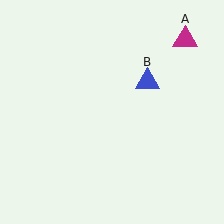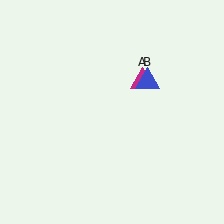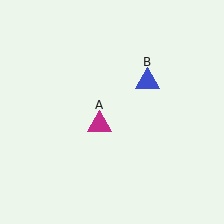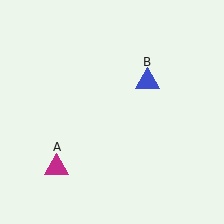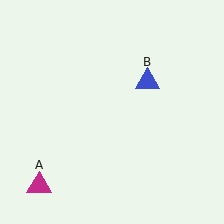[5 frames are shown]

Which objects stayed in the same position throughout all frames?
Blue triangle (object B) remained stationary.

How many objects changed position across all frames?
1 object changed position: magenta triangle (object A).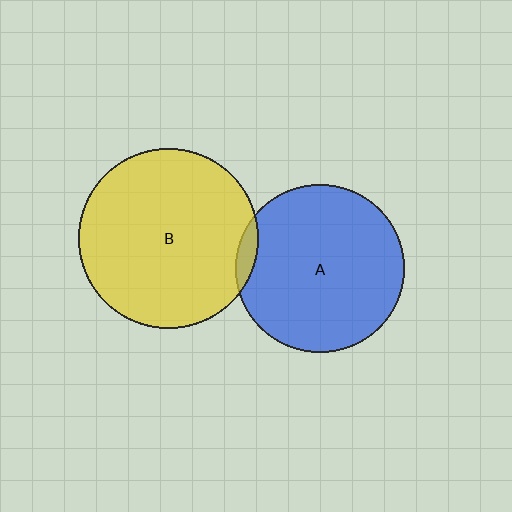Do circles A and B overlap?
Yes.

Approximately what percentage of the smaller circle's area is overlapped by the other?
Approximately 5%.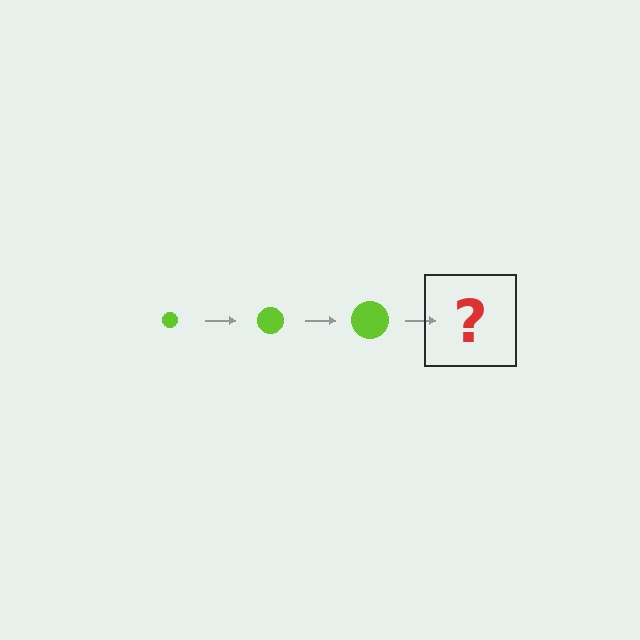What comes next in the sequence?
The next element should be a lime circle, larger than the previous one.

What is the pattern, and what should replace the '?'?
The pattern is that the circle gets progressively larger each step. The '?' should be a lime circle, larger than the previous one.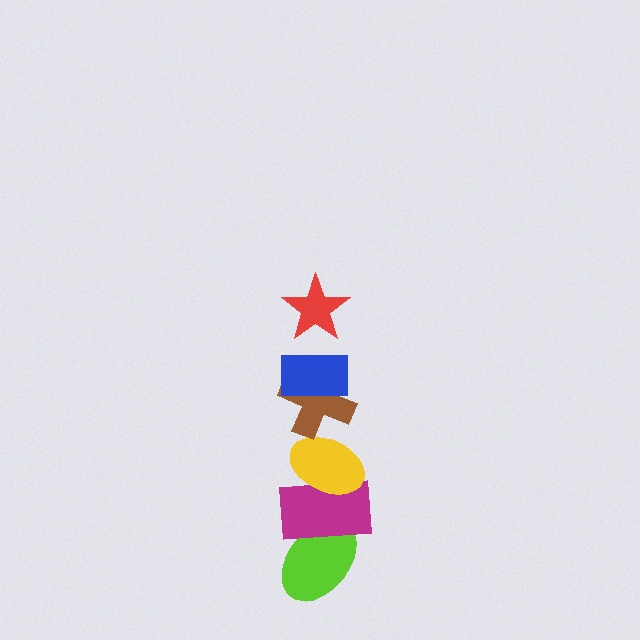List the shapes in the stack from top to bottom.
From top to bottom: the red star, the blue rectangle, the brown cross, the yellow ellipse, the magenta rectangle, the lime ellipse.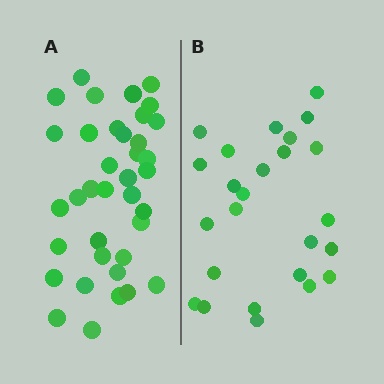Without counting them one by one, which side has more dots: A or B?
Region A (the left region) has more dots.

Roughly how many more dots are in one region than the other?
Region A has roughly 12 or so more dots than region B.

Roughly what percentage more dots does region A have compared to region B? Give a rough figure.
About 50% more.